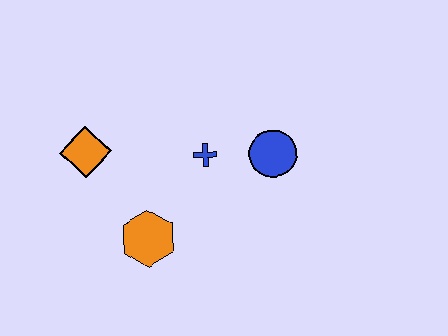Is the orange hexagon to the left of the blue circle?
Yes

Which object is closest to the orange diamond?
The orange hexagon is closest to the orange diamond.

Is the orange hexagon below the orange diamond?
Yes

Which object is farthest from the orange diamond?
The blue circle is farthest from the orange diamond.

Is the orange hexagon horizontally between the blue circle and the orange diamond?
Yes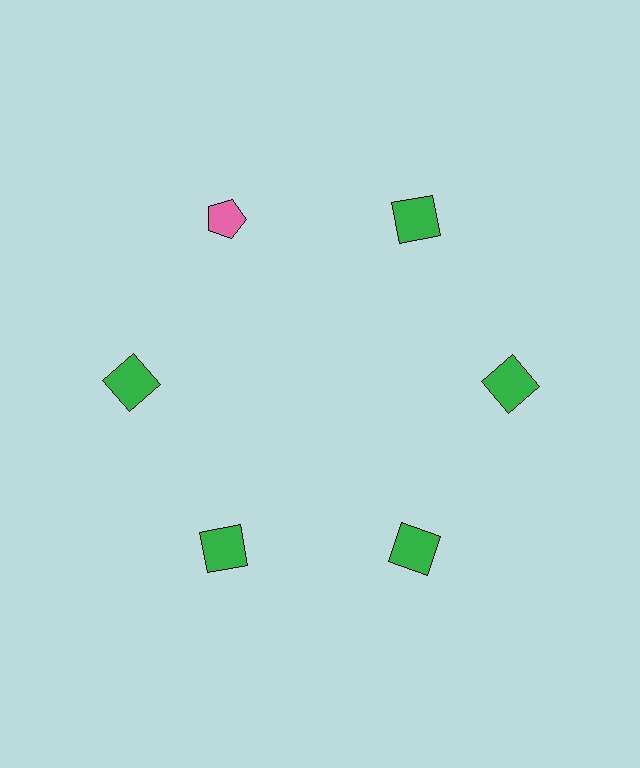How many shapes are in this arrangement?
There are 6 shapes arranged in a ring pattern.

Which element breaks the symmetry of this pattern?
The pink pentagon at roughly the 11 o'clock position breaks the symmetry. All other shapes are green squares.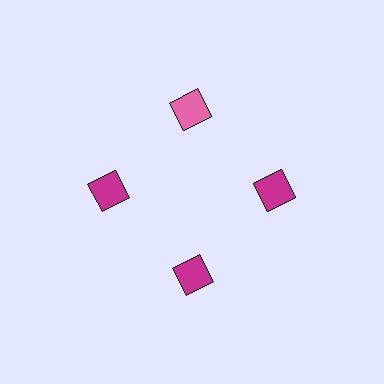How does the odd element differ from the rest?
It has a different color: pink instead of magenta.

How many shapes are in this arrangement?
There are 4 shapes arranged in a ring pattern.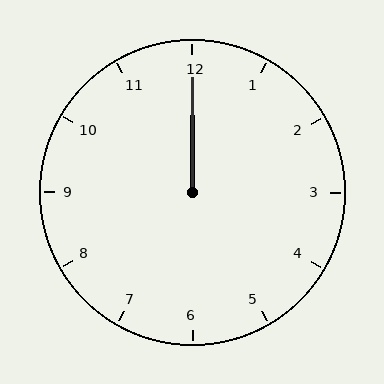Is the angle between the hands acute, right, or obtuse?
It is acute.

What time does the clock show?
12:00.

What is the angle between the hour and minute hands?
Approximately 0 degrees.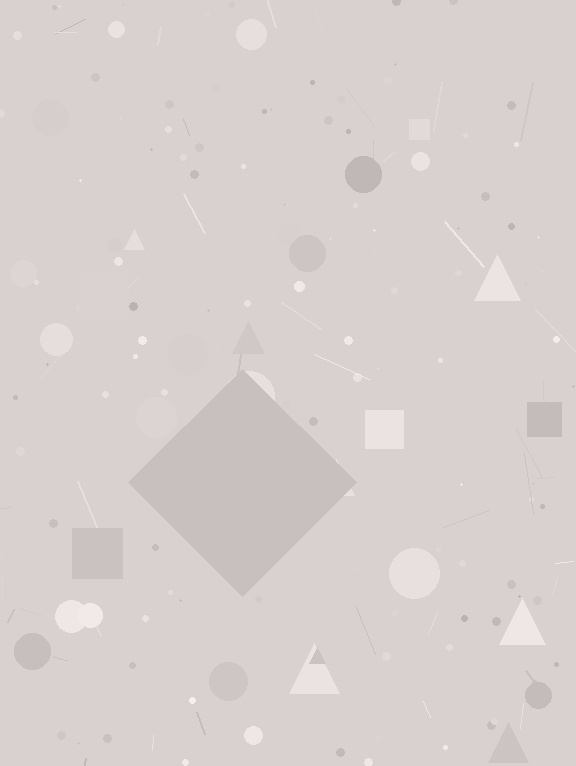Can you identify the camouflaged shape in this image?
The camouflaged shape is a diamond.